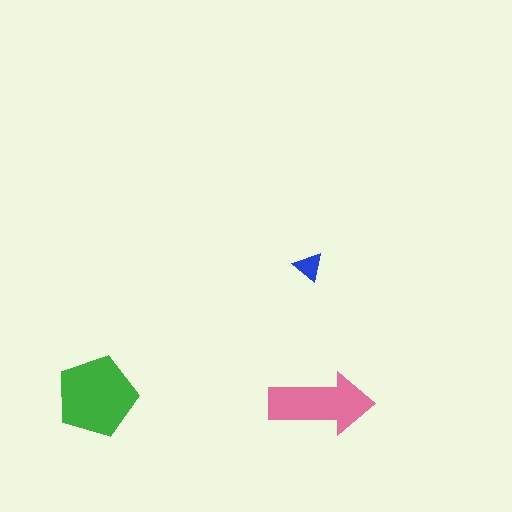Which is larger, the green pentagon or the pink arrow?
The green pentagon.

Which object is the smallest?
The blue triangle.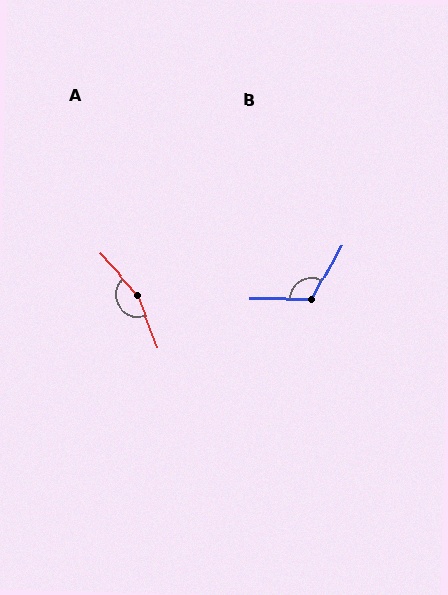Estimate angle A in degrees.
Approximately 159 degrees.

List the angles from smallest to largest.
B (118°), A (159°).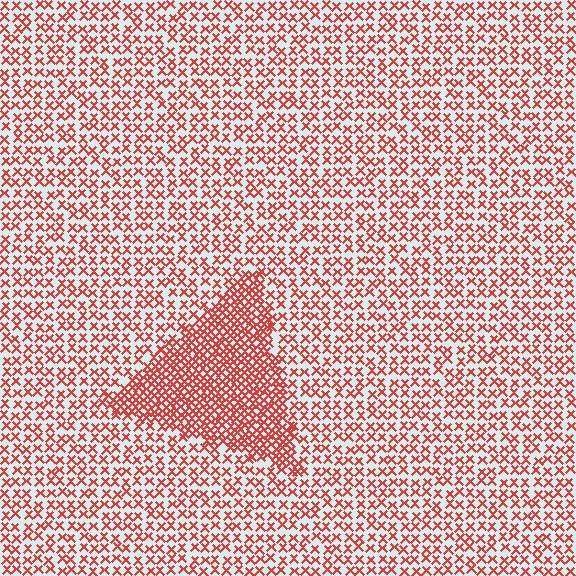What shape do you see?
I see a triangle.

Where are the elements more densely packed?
The elements are more densely packed inside the triangle boundary.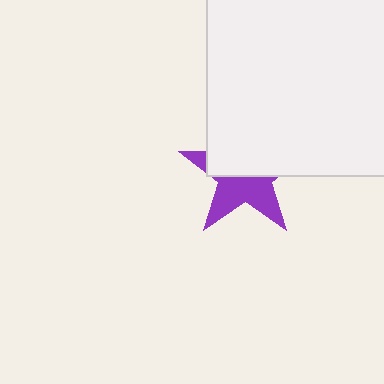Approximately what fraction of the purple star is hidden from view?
Roughly 54% of the purple star is hidden behind the white square.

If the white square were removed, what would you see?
You would see the complete purple star.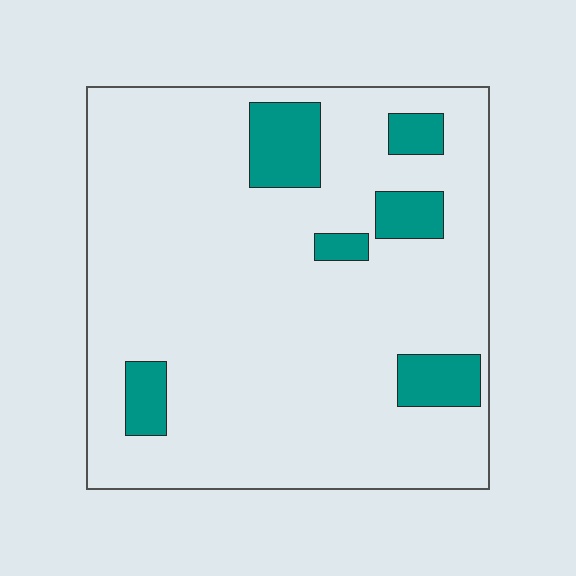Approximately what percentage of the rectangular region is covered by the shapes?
Approximately 15%.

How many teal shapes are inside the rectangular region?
6.